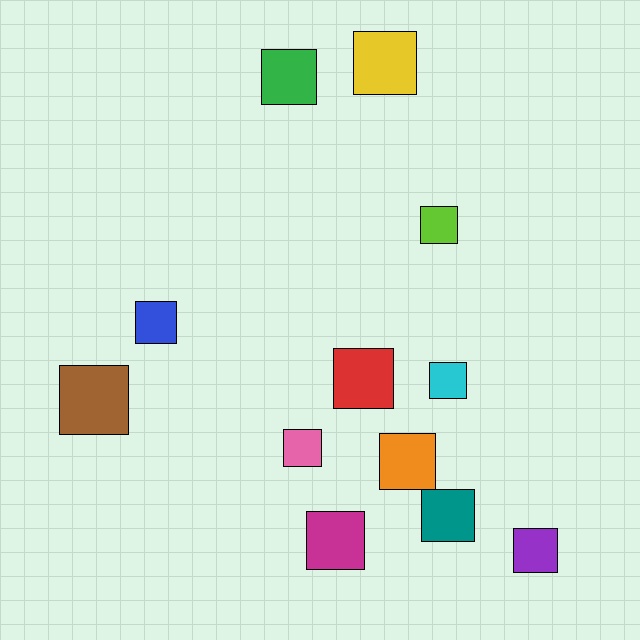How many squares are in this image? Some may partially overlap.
There are 12 squares.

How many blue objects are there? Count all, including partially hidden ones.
There is 1 blue object.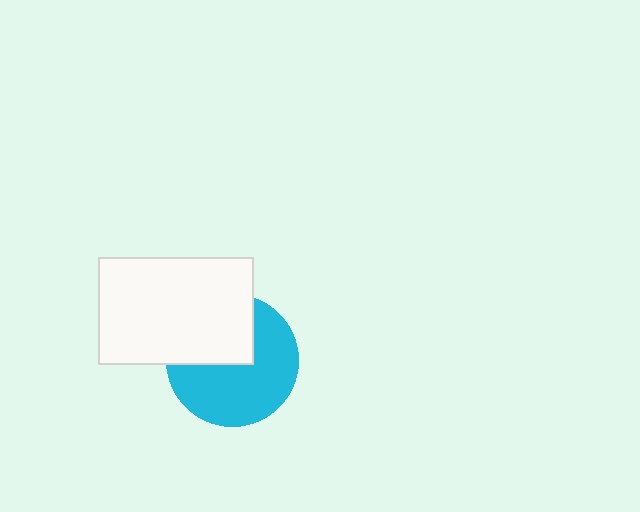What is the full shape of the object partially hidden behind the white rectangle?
The partially hidden object is a cyan circle.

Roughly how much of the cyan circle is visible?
About half of it is visible (roughly 62%).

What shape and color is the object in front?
The object in front is a white rectangle.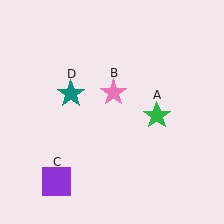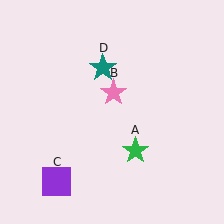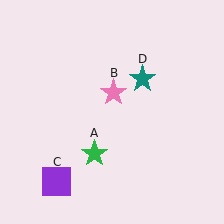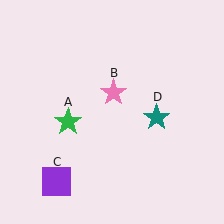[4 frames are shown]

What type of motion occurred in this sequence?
The green star (object A), teal star (object D) rotated clockwise around the center of the scene.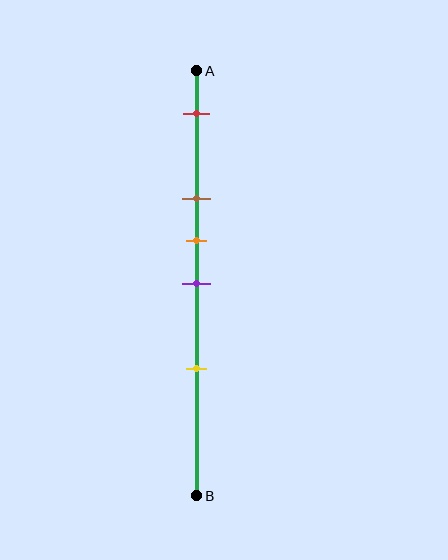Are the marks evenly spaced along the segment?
No, the marks are not evenly spaced.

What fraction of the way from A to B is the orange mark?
The orange mark is approximately 40% (0.4) of the way from A to B.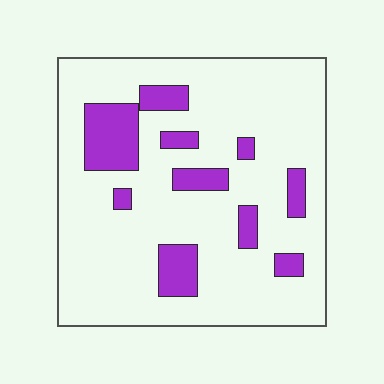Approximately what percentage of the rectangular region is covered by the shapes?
Approximately 15%.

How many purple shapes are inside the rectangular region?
10.